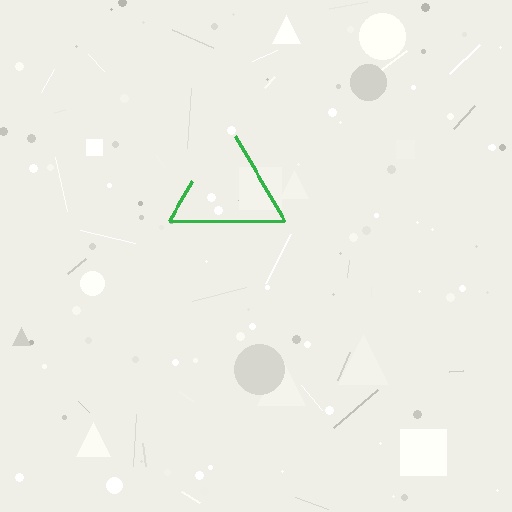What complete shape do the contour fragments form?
The contour fragments form a triangle.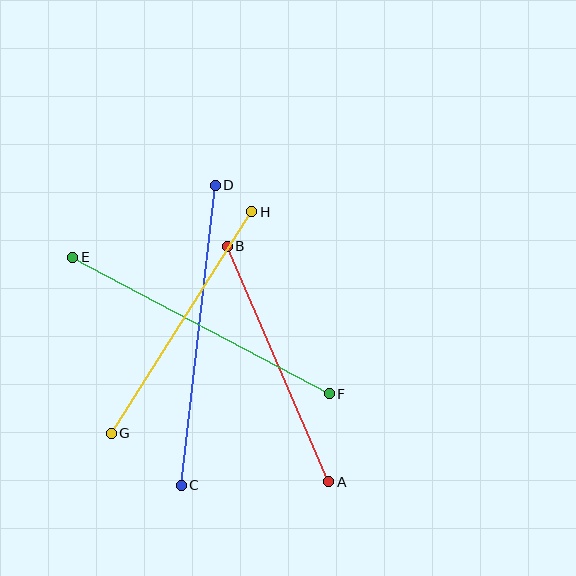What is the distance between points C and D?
The distance is approximately 302 pixels.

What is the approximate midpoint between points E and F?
The midpoint is at approximately (201, 326) pixels.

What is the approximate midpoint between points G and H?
The midpoint is at approximately (181, 322) pixels.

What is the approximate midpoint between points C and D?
The midpoint is at approximately (198, 335) pixels.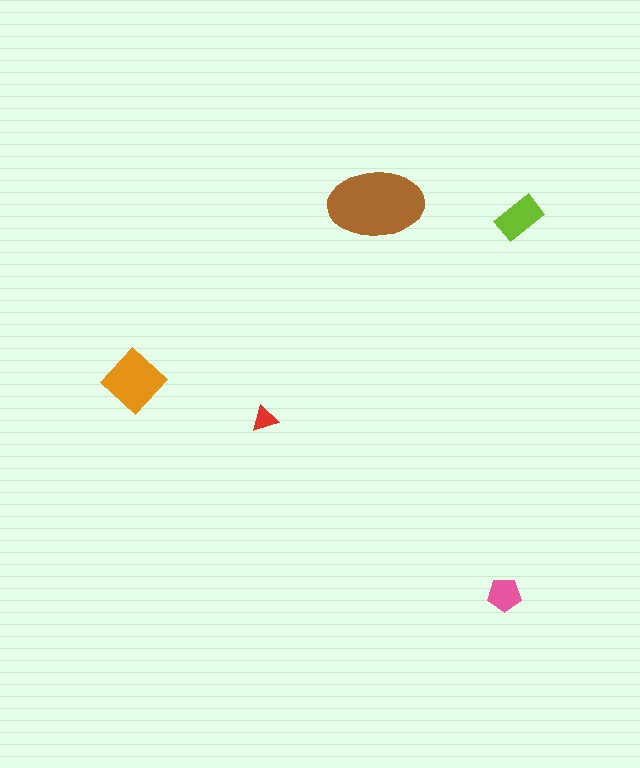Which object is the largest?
The brown ellipse.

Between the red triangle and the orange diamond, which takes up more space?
The orange diamond.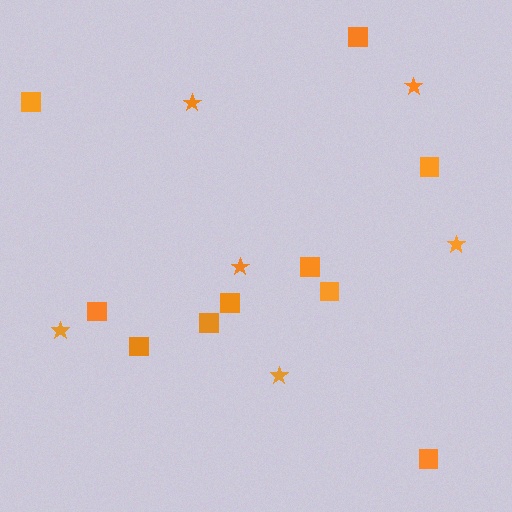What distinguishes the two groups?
There are 2 groups: one group of stars (6) and one group of squares (10).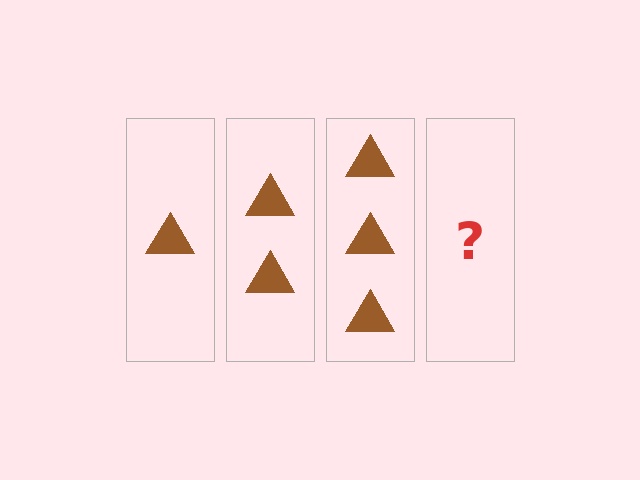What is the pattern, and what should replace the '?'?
The pattern is that each step adds one more triangle. The '?' should be 4 triangles.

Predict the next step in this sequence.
The next step is 4 triangles.